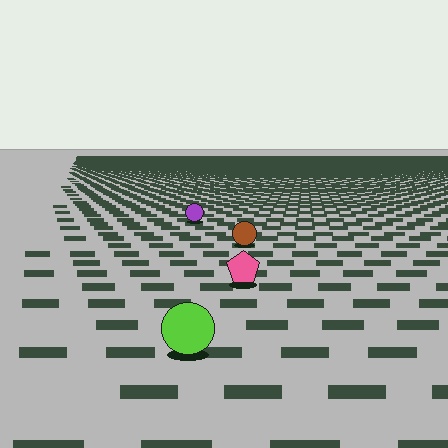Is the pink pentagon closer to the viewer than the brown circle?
Yes. The pink pentagon is closer — you can tell from the texture gradient: the ground texture is coarser near it.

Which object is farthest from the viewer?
The purple circle is farthest from the viewer. It appears smaller and the ground texture around it is denser.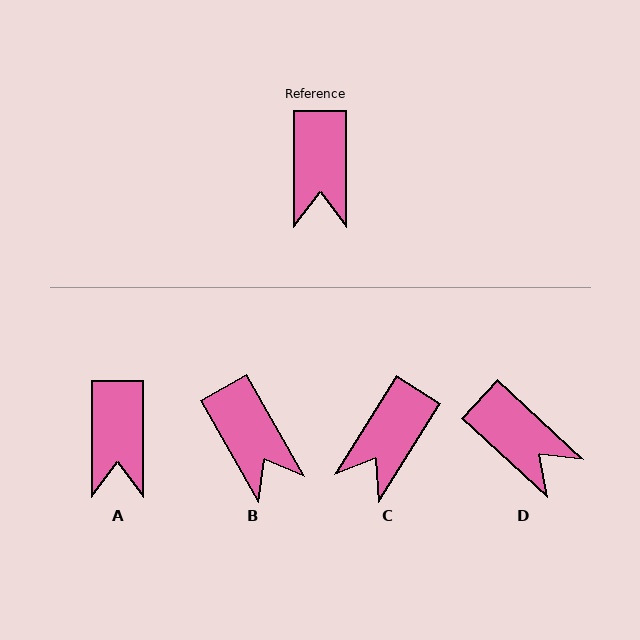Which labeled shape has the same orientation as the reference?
A.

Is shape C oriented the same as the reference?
No, it is off by about 32 degrees.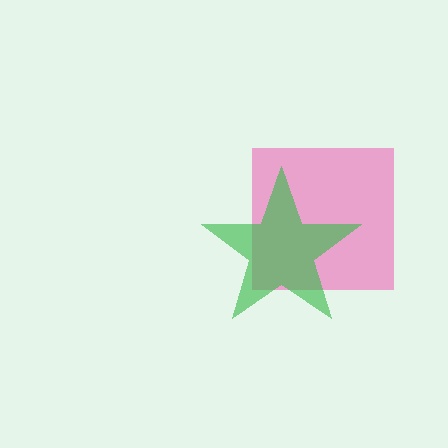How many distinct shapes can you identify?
There are 2 distinct shapes: a pink square, a green star.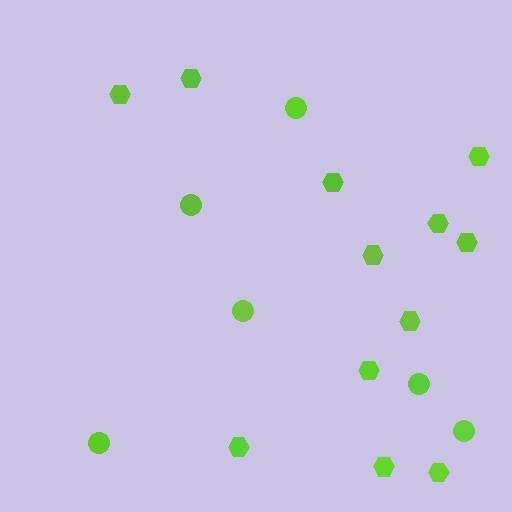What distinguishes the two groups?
There are 2 groups: one group of hexagons (12) and one group of circles (6).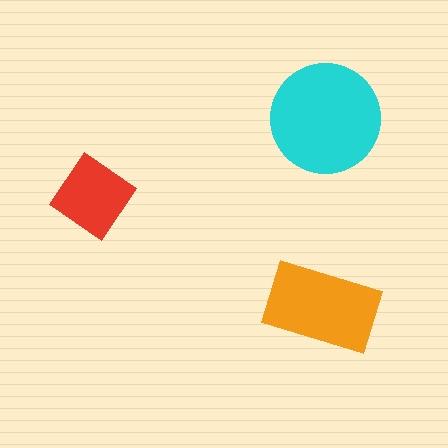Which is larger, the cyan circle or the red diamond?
The cyan circle.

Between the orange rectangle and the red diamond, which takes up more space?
The orange rectangle.